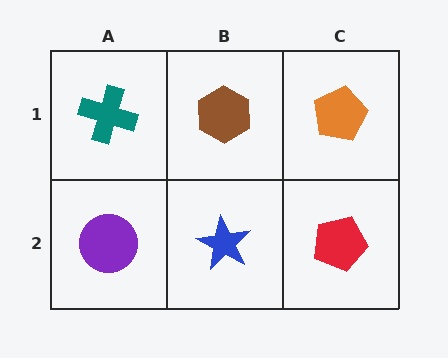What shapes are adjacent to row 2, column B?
A brown hexagon (row 1, column B), a purple circle (row 2, column A), a red pentagon (row 2, column C).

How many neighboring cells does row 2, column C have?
2.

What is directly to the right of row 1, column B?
An orange pentagon.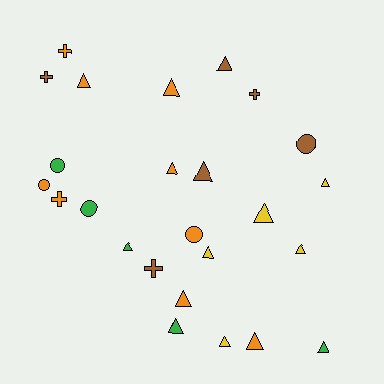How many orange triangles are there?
There are 5 orange triangles.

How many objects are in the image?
There are 25 objects.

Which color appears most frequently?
Orange, with 9 objects.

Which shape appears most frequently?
Triangle, with 15 objects.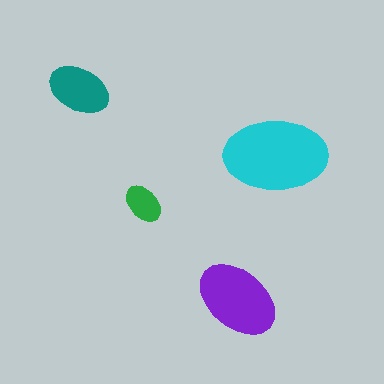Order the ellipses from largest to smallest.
the cyan one, the purple one, the teal one, the green one.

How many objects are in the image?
There are 4 objects in the image.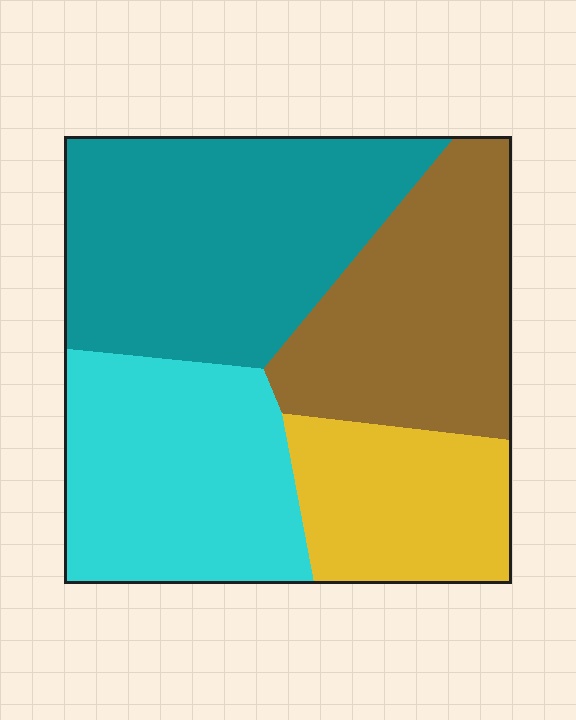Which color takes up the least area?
Yellow, at roughly 15%.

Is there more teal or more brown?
Teal.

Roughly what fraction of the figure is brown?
Brown takes up about one quarter (1/4) of the figure.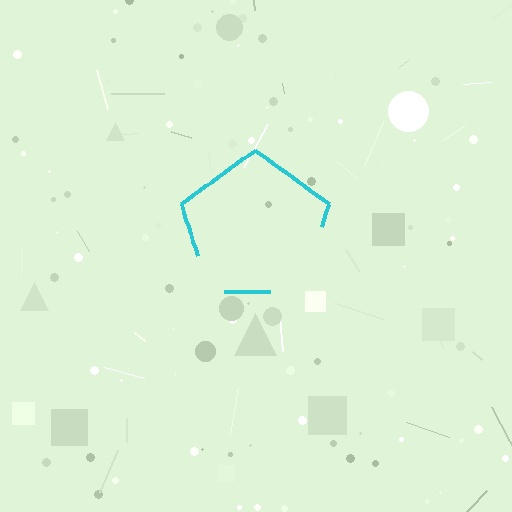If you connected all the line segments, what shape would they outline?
They would outline a pentagon.